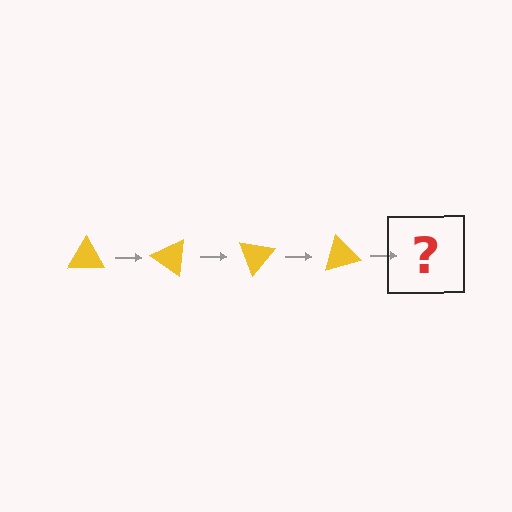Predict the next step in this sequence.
The next step is a yellow triangle rotated 140 degrees.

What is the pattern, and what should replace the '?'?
The pattern is that the triangle rotates 35 degrees each step. The '?' should be a yellow triangle rotated 140 degrees.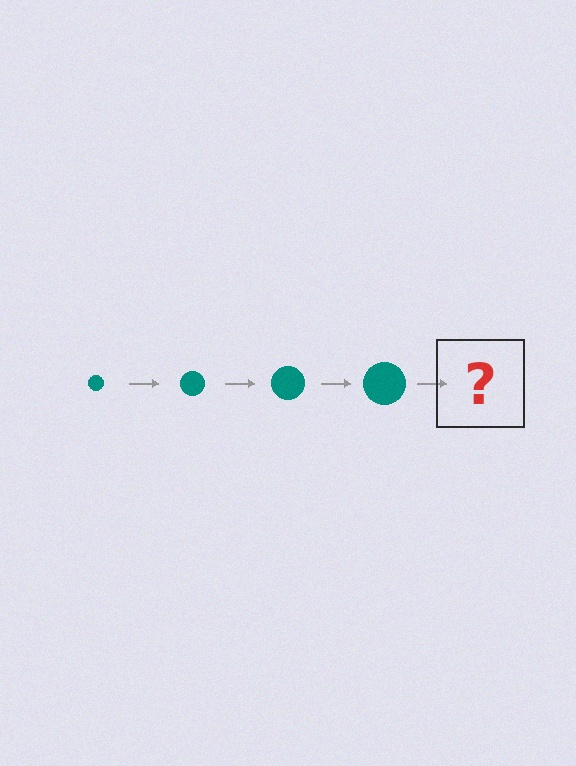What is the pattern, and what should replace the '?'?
The pattern is that the circle gets progressively larger each step. The '?' should be a teal circle, larger than the previous one.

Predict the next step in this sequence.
The next step is a teal circle, larger than the previous one.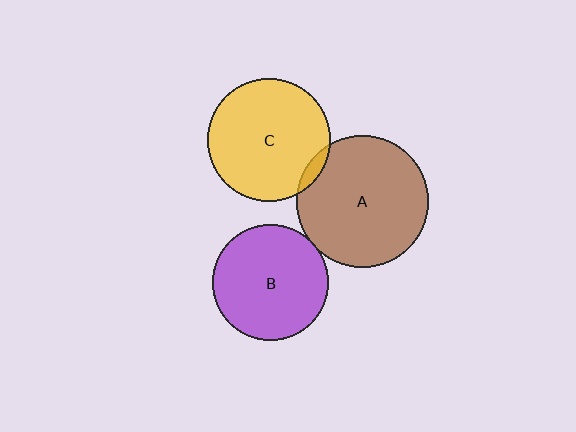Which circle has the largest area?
Circle A (brown).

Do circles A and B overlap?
Yes.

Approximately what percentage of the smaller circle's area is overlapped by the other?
Approximately 5%.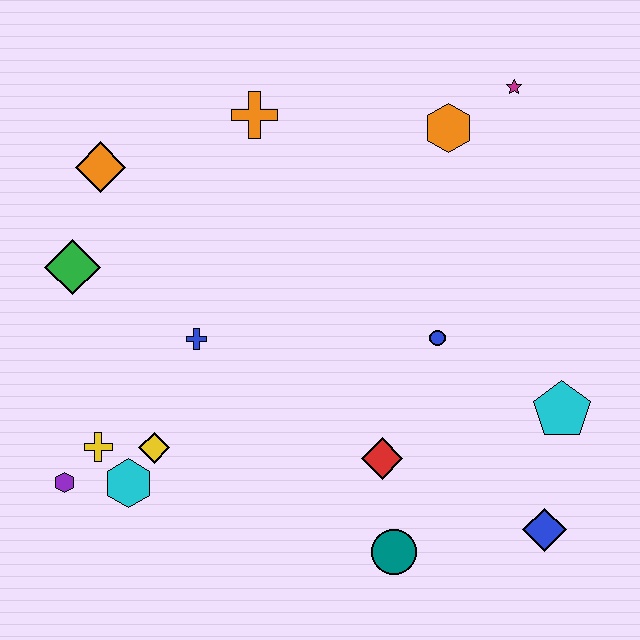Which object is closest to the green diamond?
The orange diamond is closest to the green diamond.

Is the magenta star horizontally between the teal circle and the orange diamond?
No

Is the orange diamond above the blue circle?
Yes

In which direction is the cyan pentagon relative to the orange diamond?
The cyan pentagon is to the right of the orange diamond.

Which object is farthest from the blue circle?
The purple hexagon is farthest from the blue circle.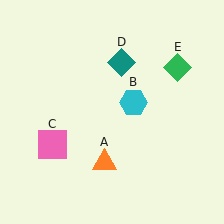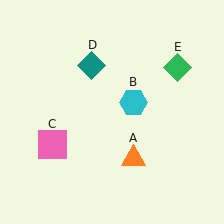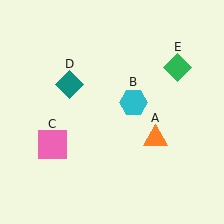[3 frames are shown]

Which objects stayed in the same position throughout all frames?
Cyan hexagon (object B) and pink square (object C) and green diamond (object E) remained stationary.